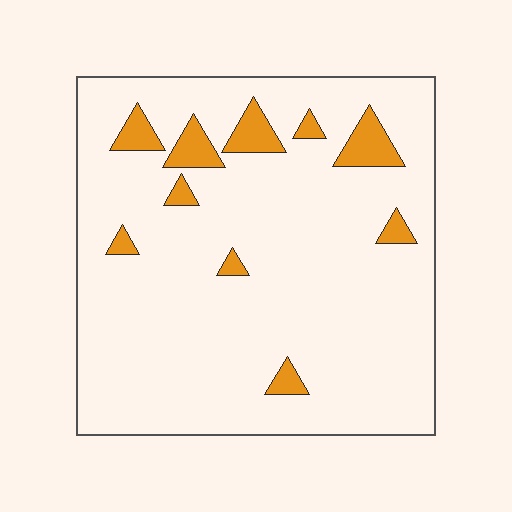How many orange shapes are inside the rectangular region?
10.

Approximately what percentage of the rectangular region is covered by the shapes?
Approximately 10%.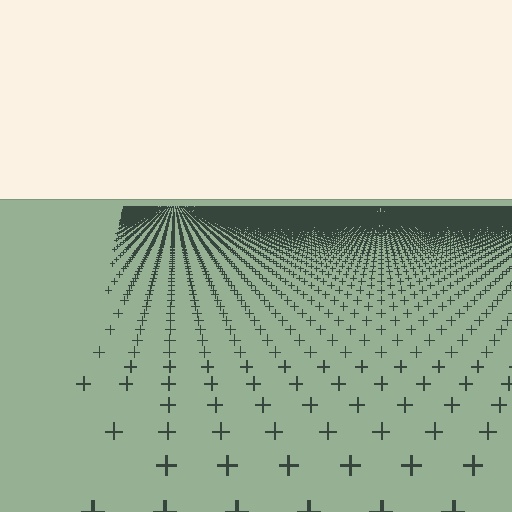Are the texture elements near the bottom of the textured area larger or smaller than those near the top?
Larger. Near the bottom, elements are closer to the viewer and appear at a bigger on-screen size.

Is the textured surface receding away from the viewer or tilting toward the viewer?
The surface is receding away from the viewer. Texture elements get smaller and denser toward the top.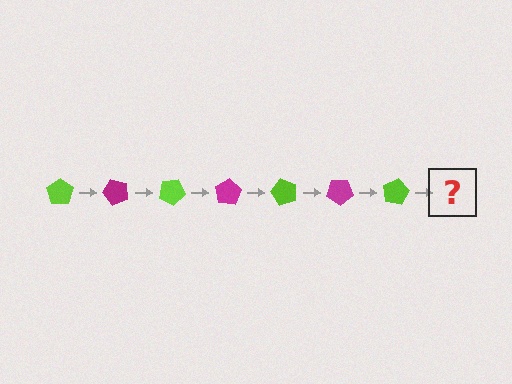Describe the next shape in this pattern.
It should be a magenta pentagon, rotated 350 degrees from the start.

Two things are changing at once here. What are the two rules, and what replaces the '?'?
The two rules are that it rotates 50 degrees each step and the color cycles through lime and magenta. The '?' should be a magenta pentagon, rotated 350 degrees from the start.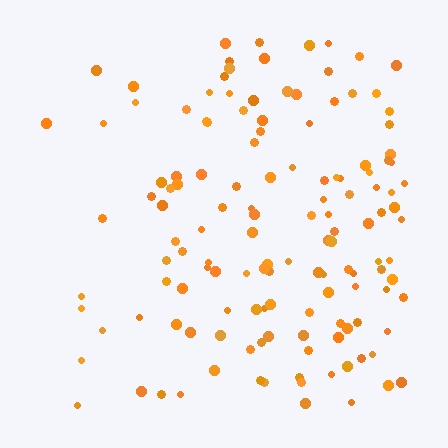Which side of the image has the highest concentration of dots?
The right.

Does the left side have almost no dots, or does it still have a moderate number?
Still a moderate number, just noticeably fewer than the right.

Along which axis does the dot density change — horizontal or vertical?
Horizontal.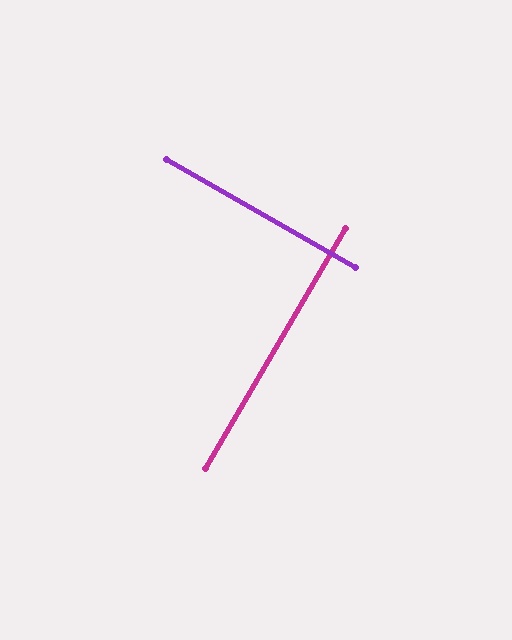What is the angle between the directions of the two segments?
Approximately 90 degrees.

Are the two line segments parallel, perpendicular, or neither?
Perpendicular — they meet at approximately 90°.